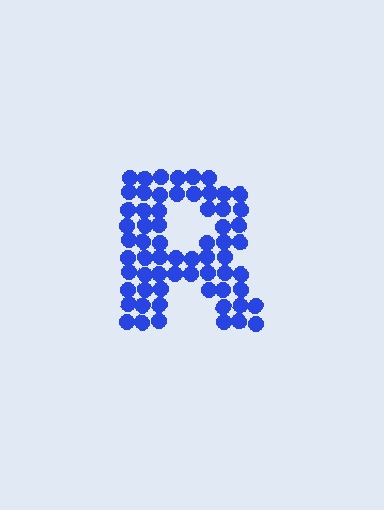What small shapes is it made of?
It is made of small circles.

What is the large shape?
The large shape is the letter R.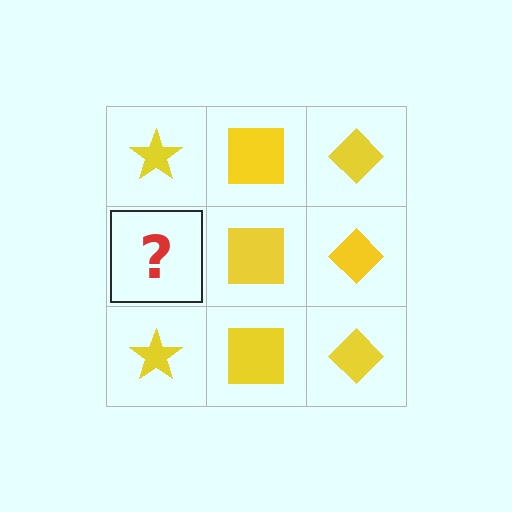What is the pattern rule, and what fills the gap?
The rule is that each column has a consistent shape. The gap should be filled with a yellow star.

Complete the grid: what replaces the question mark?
The question mark should be replaced with a yellow star.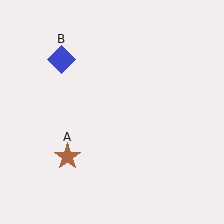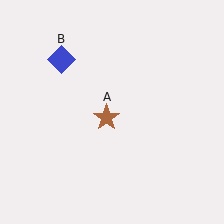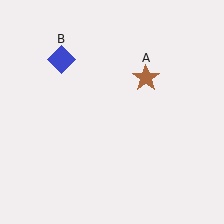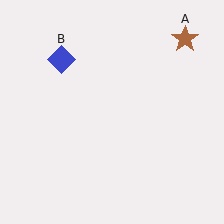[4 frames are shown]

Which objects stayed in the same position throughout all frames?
Blue diamond (object B) remained stationary.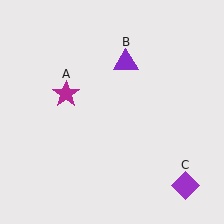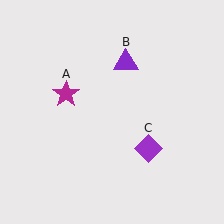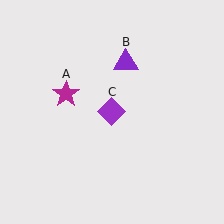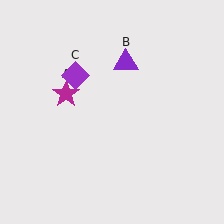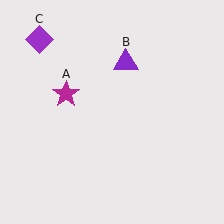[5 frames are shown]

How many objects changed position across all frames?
1 object changed position: purple diamond (object C).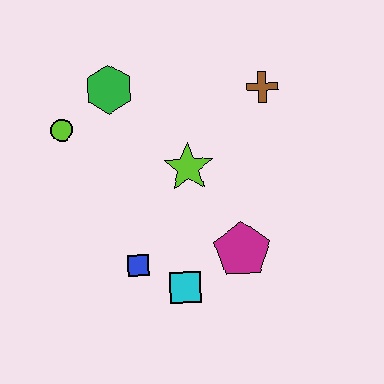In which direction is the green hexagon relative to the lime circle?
The green hexagon is to the right of the lime circle.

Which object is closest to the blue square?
The cyan square is closest to the blue square.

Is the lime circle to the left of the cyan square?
Yes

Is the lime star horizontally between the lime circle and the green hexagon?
No